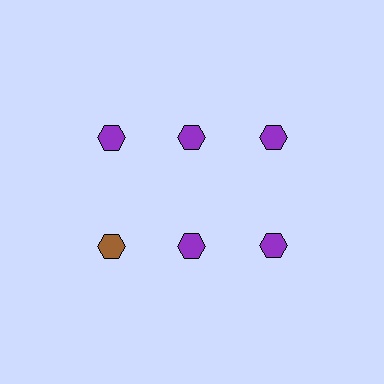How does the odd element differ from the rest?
It has a different color: brown instead of purple.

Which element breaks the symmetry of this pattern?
The brown hexagon in the second row, leftmost column breaks the symmetry. All other shapes are purple hexagons.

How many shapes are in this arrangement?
There are 6 shapes arranged in a grid pattern.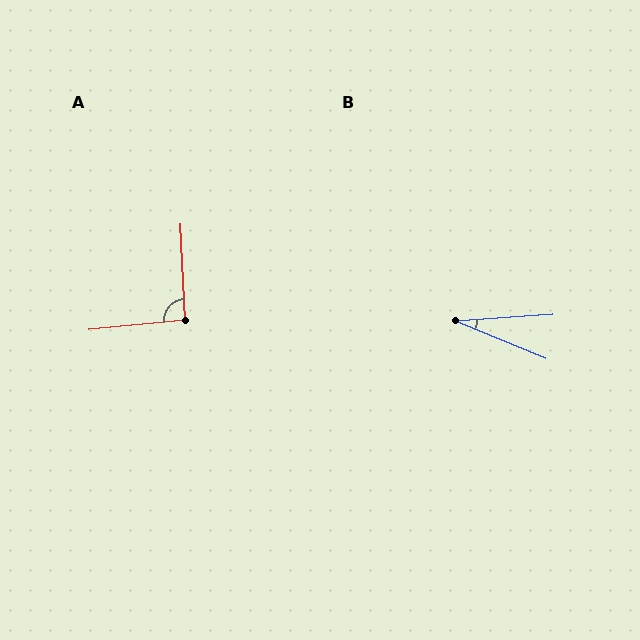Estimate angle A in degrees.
Approximately 93 degrees.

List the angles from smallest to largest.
B (27°), A (93°).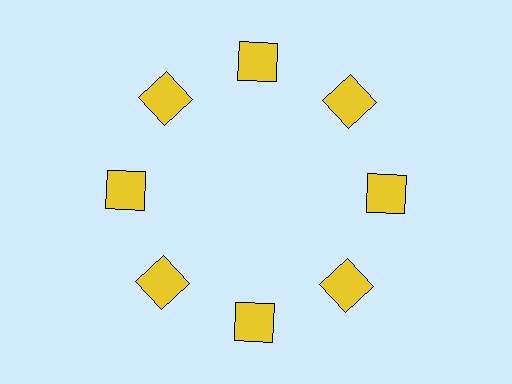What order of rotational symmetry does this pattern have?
This pattern has 8-fold rotational symmetry.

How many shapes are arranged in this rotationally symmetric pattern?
There are 8 shapes, arranged in 8 groups of 1.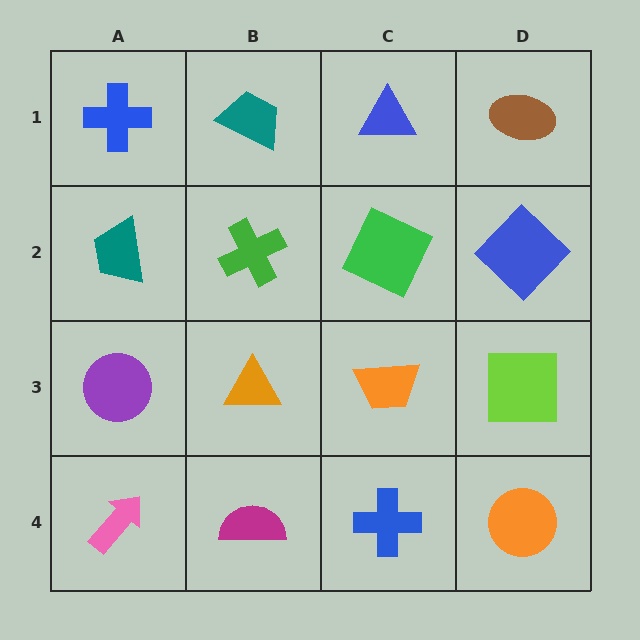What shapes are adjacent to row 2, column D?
A brown ellipse (row 1, column D), a lime square (row 3, column D), a green square (row 2, column C).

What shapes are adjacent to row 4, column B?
An orange triangle (row 3, column B), a pink arrow (row 4, column A), a blue cross (row 4, column C).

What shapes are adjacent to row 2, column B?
A teal trapezoid (row 1, column B), an orange triangle (row 3, column B), a teal trapezoid (row 2, column A), a green square (row 2, column C).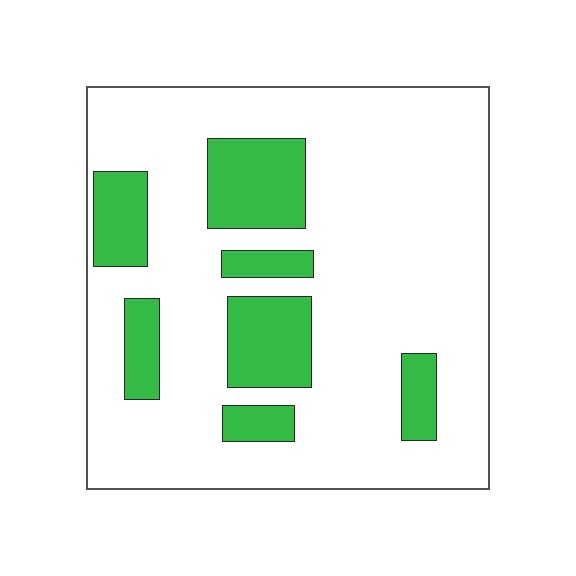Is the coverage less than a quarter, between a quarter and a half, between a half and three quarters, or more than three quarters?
Less than a quarter.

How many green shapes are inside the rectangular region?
7.